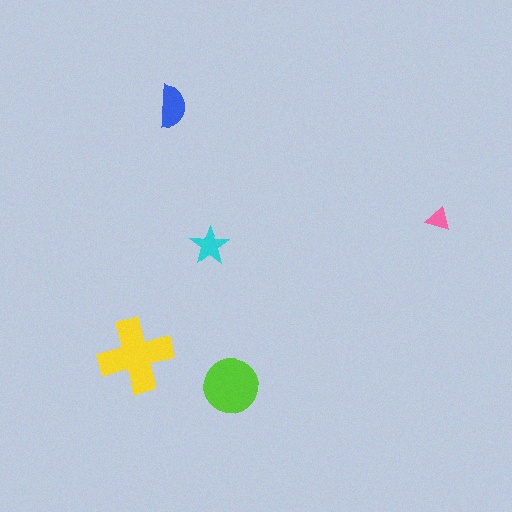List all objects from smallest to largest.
The pink triangle, the cyan star, the blue semicircle, the lime circle, the yellow cross.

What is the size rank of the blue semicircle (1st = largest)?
3rd.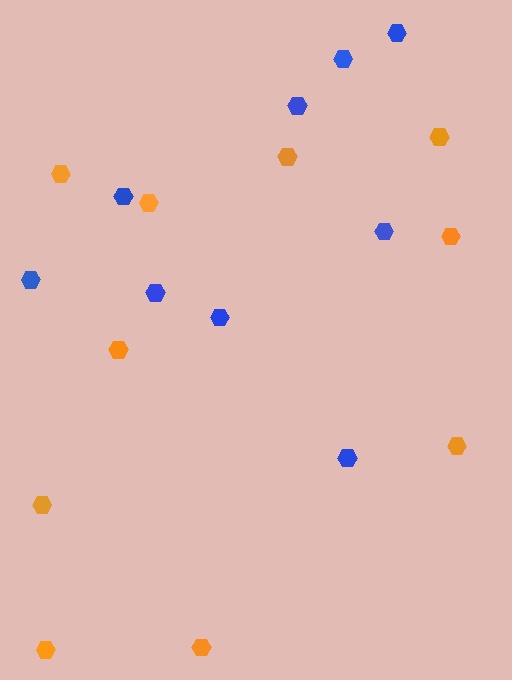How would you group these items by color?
There are 2 groups: one group of orange hexagons (10) and one group of blue hexagons (9).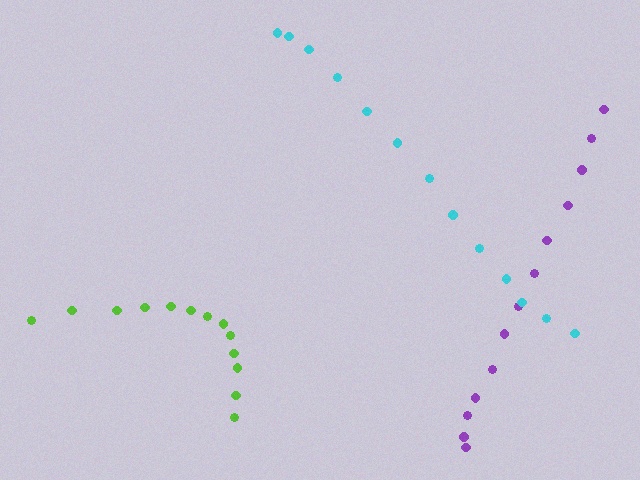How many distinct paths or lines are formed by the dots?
There are 3 distinct paths.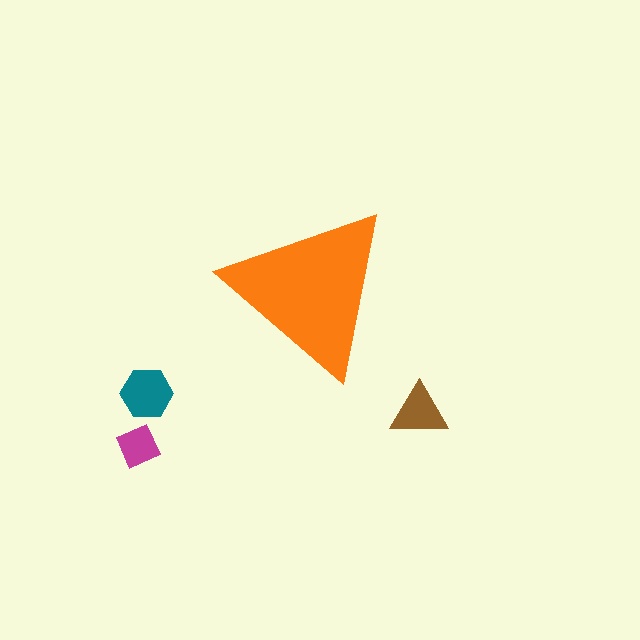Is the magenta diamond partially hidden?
No, the magenta diamond is fully visible.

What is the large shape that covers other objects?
An orange triangle.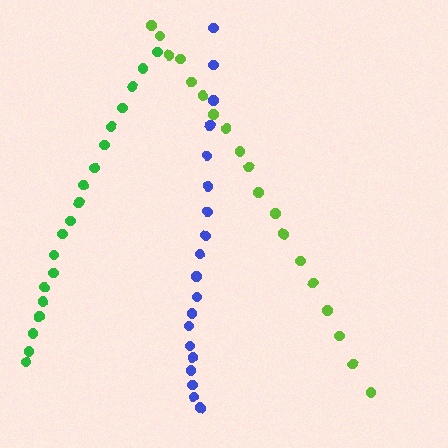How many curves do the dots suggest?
There are 3 distinct paths.